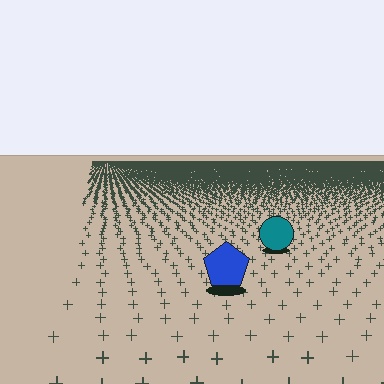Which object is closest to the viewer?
The blue pentagon is closest. The texture marks near it are larger and more spread out.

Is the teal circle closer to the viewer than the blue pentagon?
No. The blue pentagon is closer — you can tell from the texture gradient: the ground texture is coarser near it.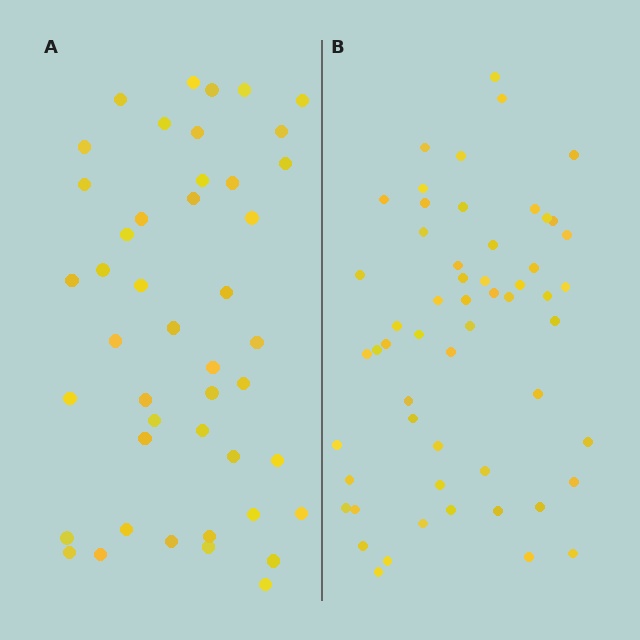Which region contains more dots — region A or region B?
Region B (the right region) has more dots.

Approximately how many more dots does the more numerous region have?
Region B has roughly 12 or so more dots than region A.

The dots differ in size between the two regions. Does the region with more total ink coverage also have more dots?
No. Region A has more total ink coverage because its dots are larger, but region B actually contains more individual dots. Total area can be misleading — the number of items is what matters here.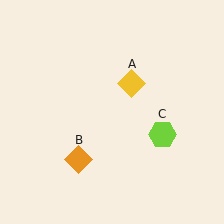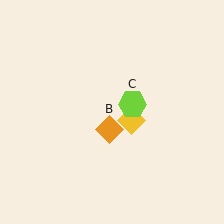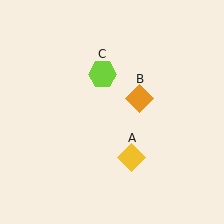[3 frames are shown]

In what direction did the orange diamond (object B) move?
The orange diamond (object B) moved up and to the right.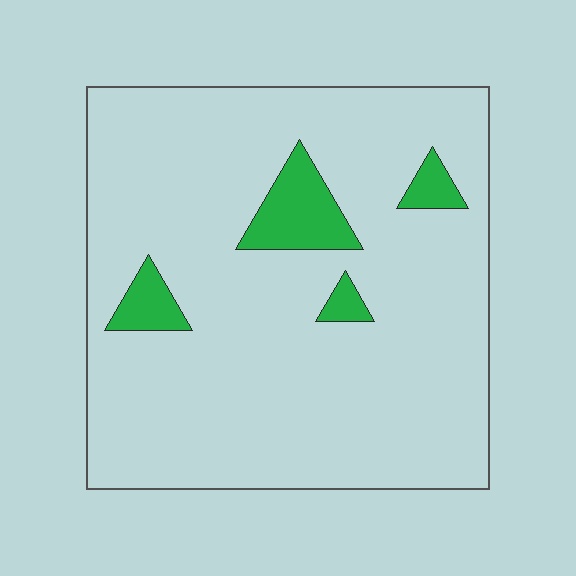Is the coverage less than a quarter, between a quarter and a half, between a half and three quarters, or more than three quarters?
Less than a quarter.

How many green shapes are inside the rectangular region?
4.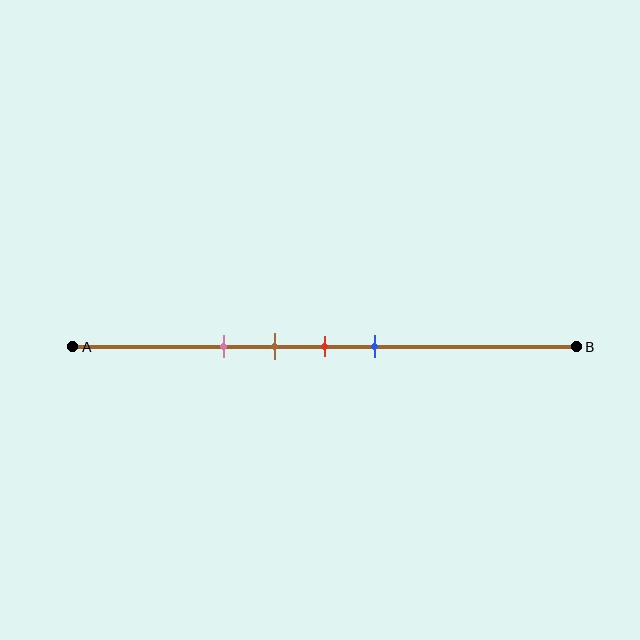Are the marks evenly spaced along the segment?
Yes, the marks are approximately evenly spaced.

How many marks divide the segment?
There are 4 marks dividing the segment.